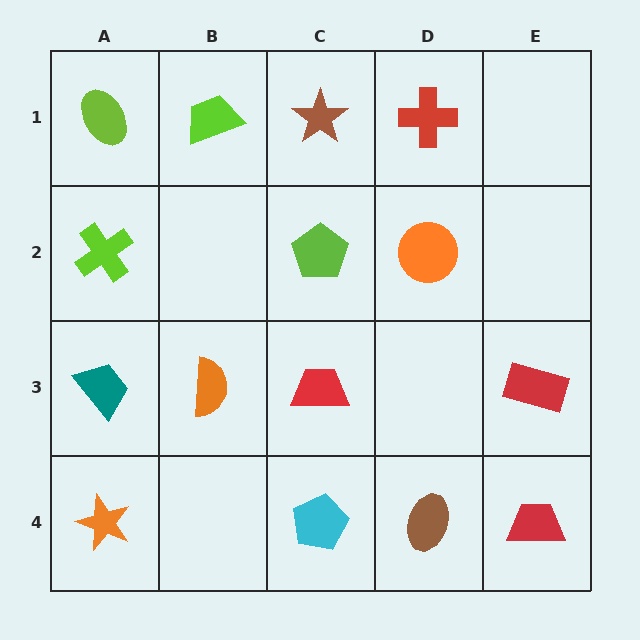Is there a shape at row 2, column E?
No, that cell is empty.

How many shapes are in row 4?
4 shapes.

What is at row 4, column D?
A brown ellipse.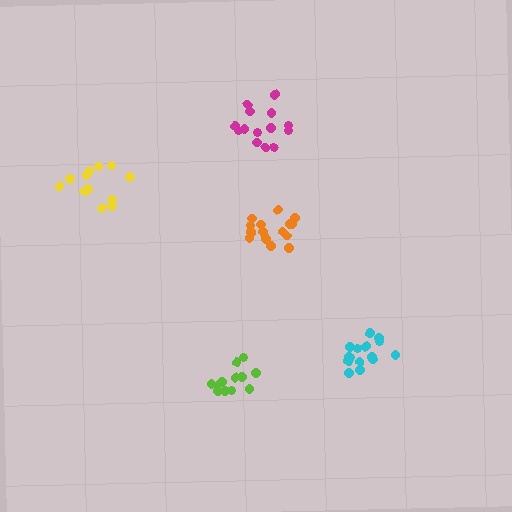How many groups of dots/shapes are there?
There are 5 groups.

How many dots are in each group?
Group 1: 15 dots, Group 2: 13 dots, Group 3: 16 dots, Group 4: 14 dots, Group 5: 12 dots (70 total).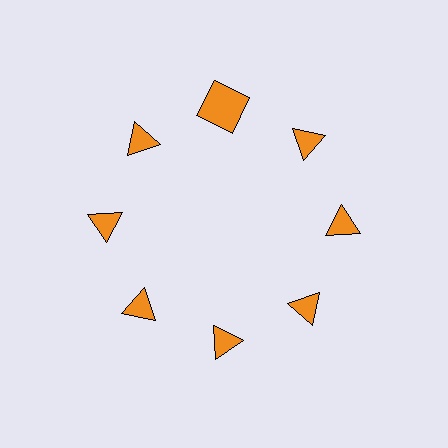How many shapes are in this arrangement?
There are 8 shapes arranged in a ring pattern.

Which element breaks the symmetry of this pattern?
The orange square at roughly the 12 o'clock position breaks the symmetry. All other shapes are orange triangles.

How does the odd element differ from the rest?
It has a different shape: square instead of triangle.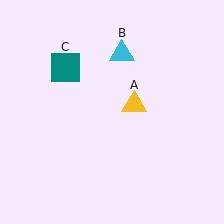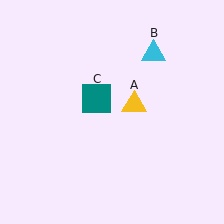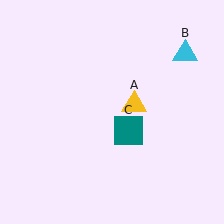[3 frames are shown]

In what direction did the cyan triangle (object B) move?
The cyan triangle (object B) moved right.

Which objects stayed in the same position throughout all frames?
Yellow triangle (object A) remained stationary.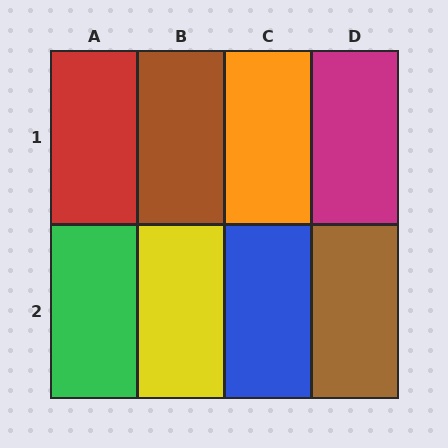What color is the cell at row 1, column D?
Magenta.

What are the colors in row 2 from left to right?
Green, yellow, blue, brown.